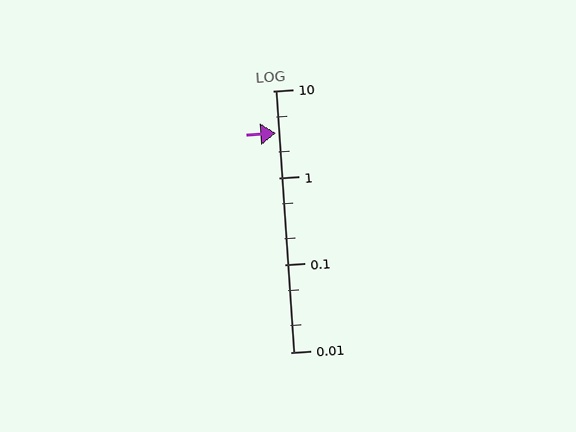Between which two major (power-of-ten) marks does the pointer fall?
The pointer is between 1 and 10.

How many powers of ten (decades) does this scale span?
The scale spans 3 decades, from 0.01 to 10.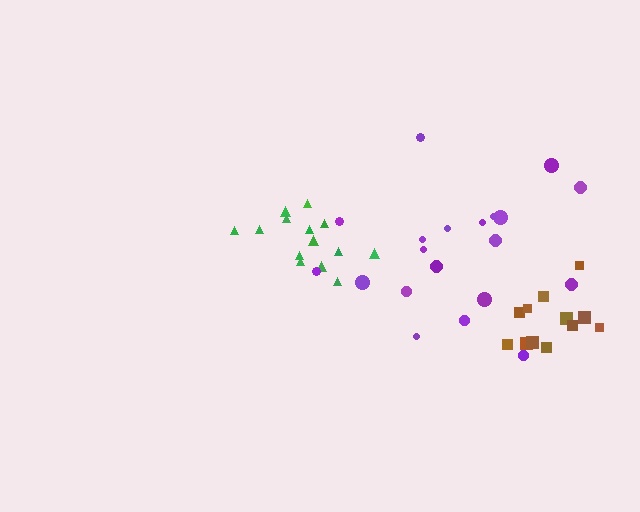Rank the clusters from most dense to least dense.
brown, green, purple.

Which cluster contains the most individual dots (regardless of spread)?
Purple (20).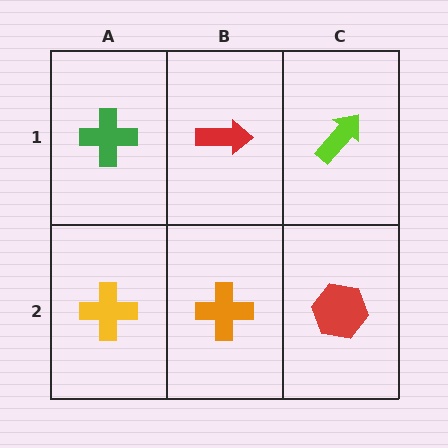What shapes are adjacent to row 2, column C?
A lime arrow (row 1, column C), an orange cross (row 2, column B).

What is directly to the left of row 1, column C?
A red arrow.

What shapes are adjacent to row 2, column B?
A red arrow (row 1, column B), a yellow cross (row 2, column A), a red hexagon (row 2, column C).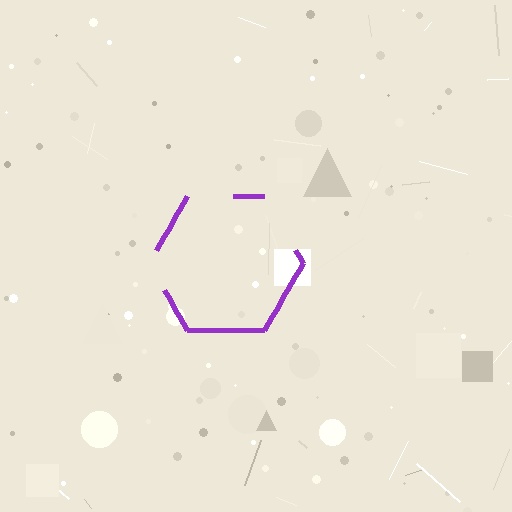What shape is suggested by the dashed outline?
The dashed outline suggests a hexagon.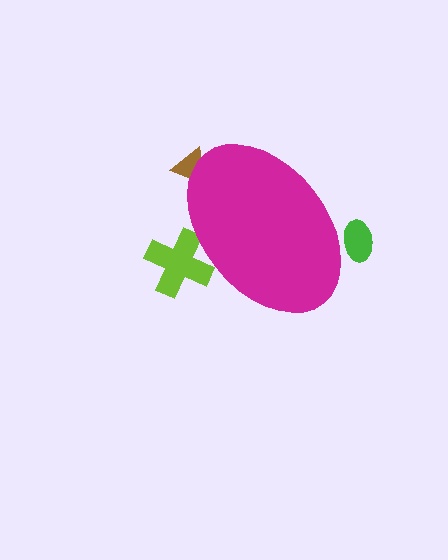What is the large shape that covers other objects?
A magenta ellipse.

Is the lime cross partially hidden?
Yes, the lime cross is partially hidden behind the magenta ellipse.